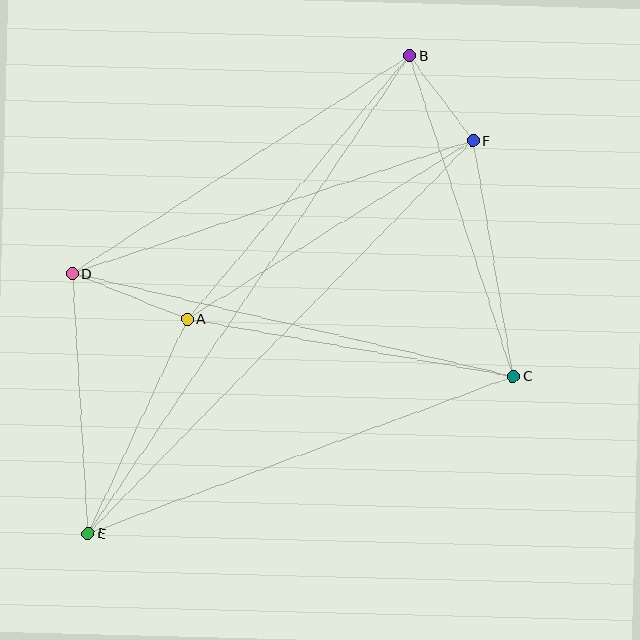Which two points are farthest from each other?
Points B and E are farthest from each other.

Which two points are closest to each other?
Points B and F are closest to each other.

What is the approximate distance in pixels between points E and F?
The distance between E and F is approximately 550 pixels.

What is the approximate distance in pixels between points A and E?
The distance between A and E is approximately 237 pixels.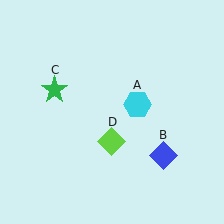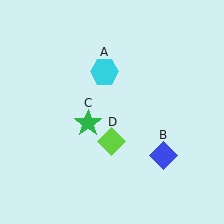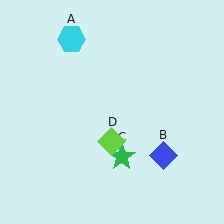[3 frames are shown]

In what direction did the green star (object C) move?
The green star (object C) moved down and to the right.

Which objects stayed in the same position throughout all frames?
Blue diamond (object B) and lime diamond (object D) remained stationary.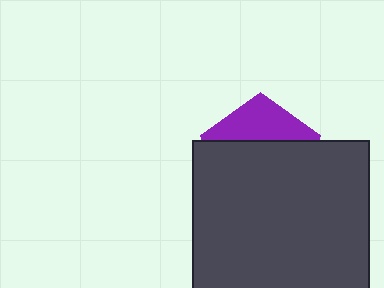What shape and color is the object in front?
The object in front is a dark gray square.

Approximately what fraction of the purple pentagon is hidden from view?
Roughly 67% of the purple pentagon is hidden behind the dark gray square.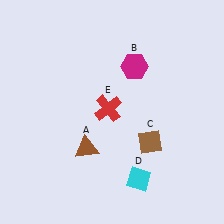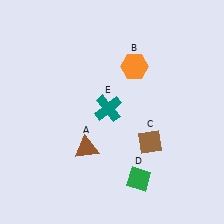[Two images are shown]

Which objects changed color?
B changed from magenta to orange. D changed from cyan to green. E changed from red to teal.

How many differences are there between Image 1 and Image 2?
There are 3 differences between the two images.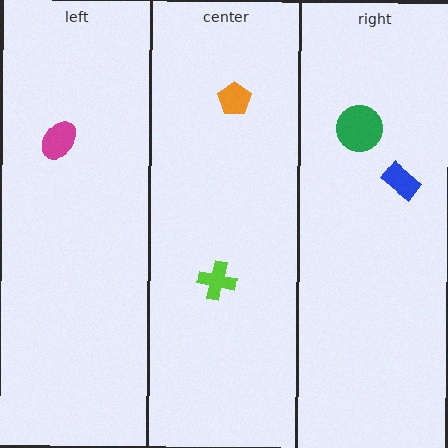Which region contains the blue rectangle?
The right region.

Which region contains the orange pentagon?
The center region.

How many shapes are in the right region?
2.